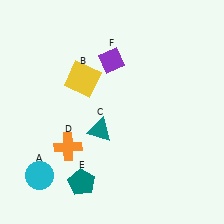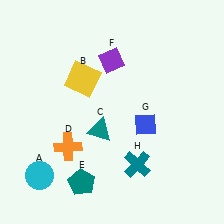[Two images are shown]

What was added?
A blue diamond (G), a teal cross (H) were added in Image 2.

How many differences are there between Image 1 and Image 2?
There are 2 differences between the two images.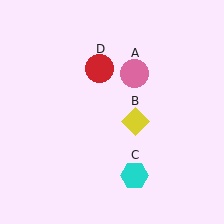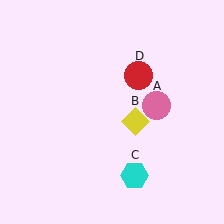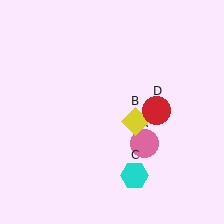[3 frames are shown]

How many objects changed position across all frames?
2 objects changed position: pink circle (object A), red circle (object D).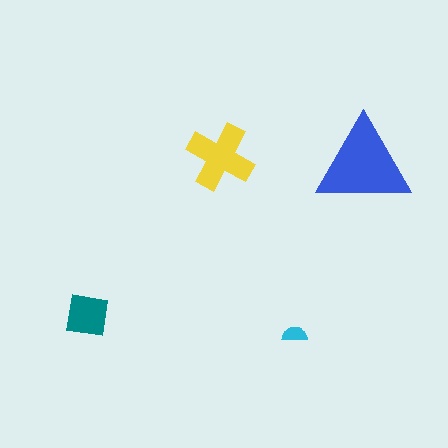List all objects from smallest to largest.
The cyan semicircle, the teal square, the yellow cross, the blue triangle.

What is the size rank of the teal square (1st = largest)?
3rd.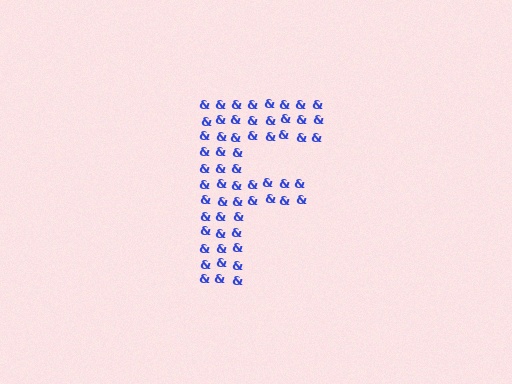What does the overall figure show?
The overall figure shows the letter F.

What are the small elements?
The small elements are ampersands.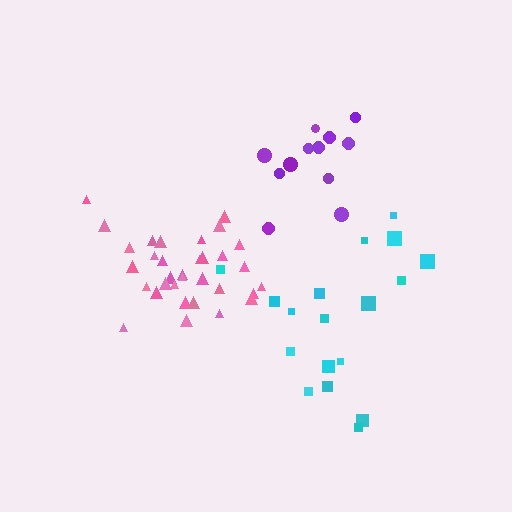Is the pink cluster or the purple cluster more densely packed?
Pink.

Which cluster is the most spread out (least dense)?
Cyan.